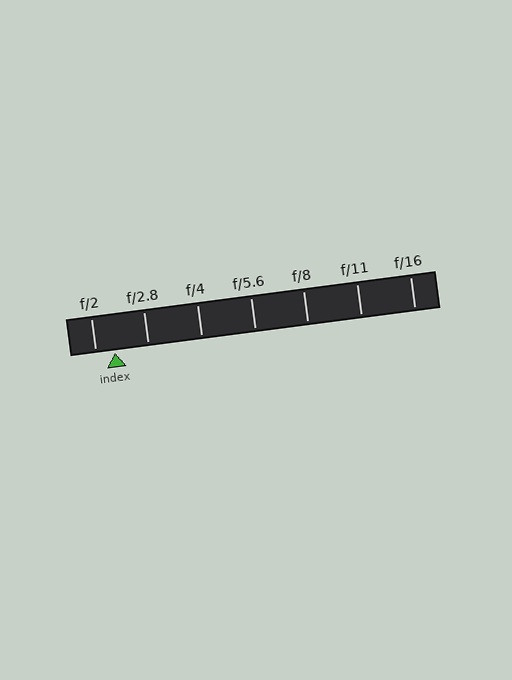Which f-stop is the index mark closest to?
The index mark is closest to f/2.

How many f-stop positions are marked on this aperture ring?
There are 7 f-stop positions marked.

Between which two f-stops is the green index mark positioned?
The index mark is between f/2 and f/2.8.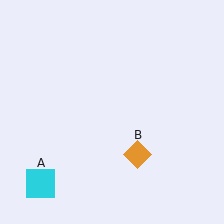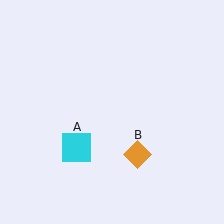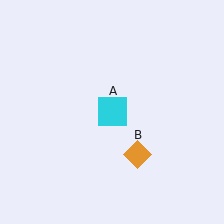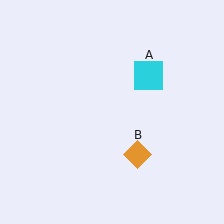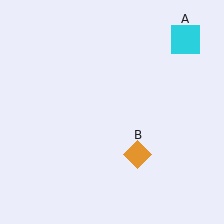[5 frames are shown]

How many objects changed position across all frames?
1 object changed position: cyan square (object A).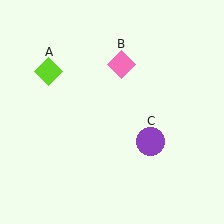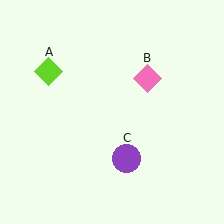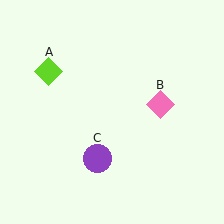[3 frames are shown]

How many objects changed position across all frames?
2 objects changed position: pink diamond (object B), purple circle (object C).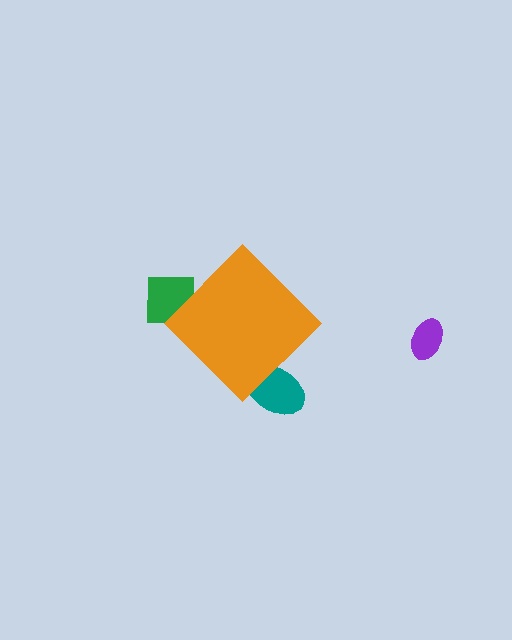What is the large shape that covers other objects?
An orange diamond.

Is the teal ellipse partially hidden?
Yes, the teal ellipse is partially hidden behind the orange diamond.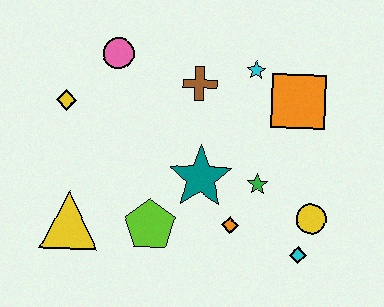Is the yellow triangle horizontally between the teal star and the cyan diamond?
No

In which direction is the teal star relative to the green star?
The teal star is to the left of the green star.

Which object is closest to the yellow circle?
The cyan diamond is closest to the yellow circle.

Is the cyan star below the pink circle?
Yes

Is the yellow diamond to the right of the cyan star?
No